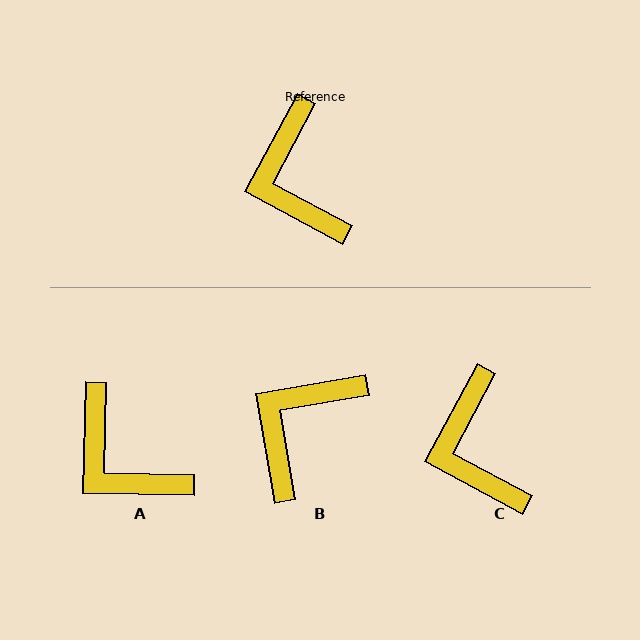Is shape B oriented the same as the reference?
No, it is off by about 52 degrees.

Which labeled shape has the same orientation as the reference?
C.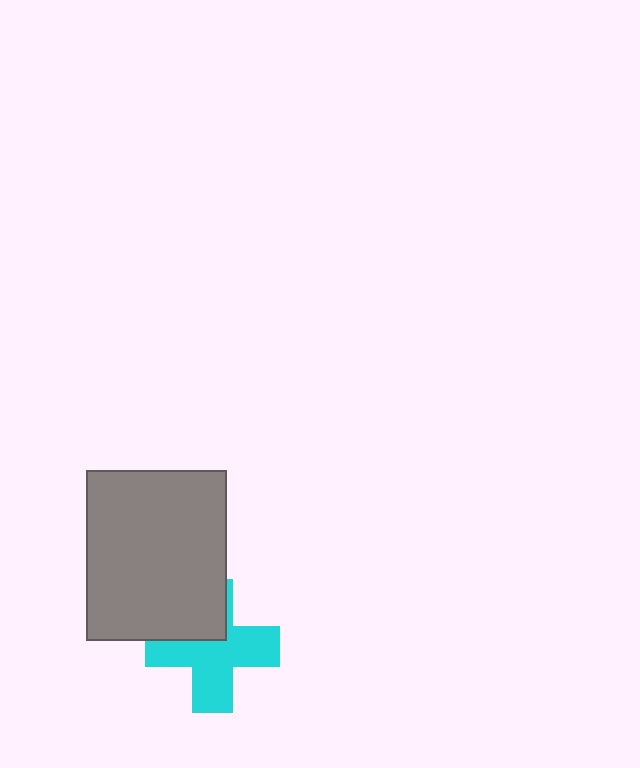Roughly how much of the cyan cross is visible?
Most of it is visible (roughly 69%).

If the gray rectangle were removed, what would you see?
You would see the complete cyan cross.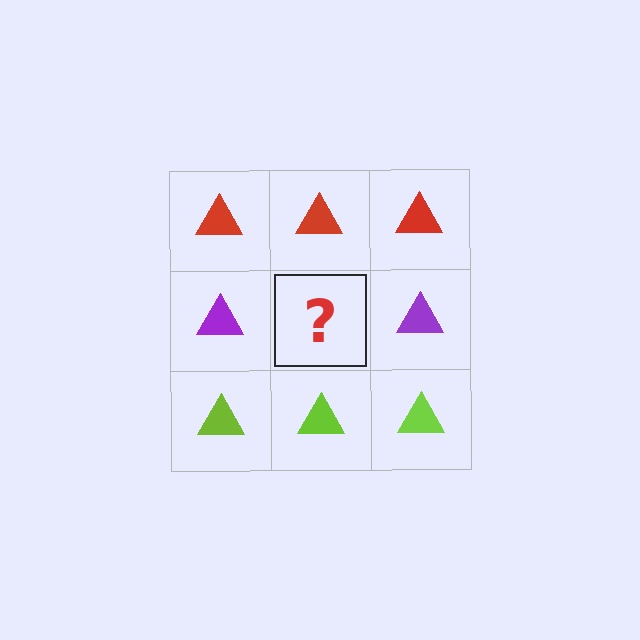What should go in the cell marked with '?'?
The missing cell should contain a purple triangle.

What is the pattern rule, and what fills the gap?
The rule is that each row has a consistent color. The gap should be filled with a purple triangle.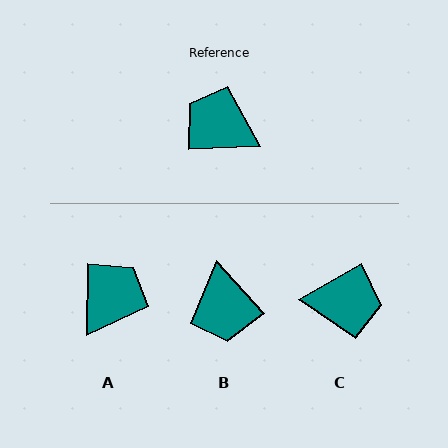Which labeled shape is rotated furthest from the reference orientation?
C, about 153 degrees away.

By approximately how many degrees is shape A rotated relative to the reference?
Approximately 93 degrees clockwise.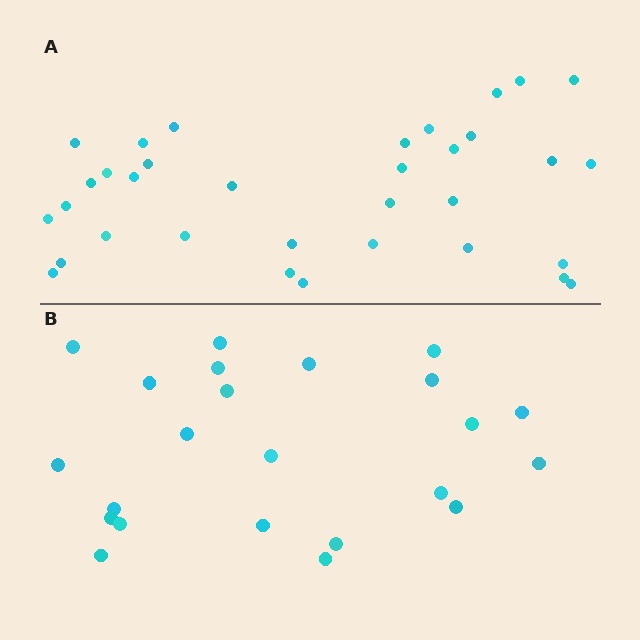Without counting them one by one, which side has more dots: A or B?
Region A (the top region) has more dots.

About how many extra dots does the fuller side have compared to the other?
Region A has roughly 12 or so more dots than region B.